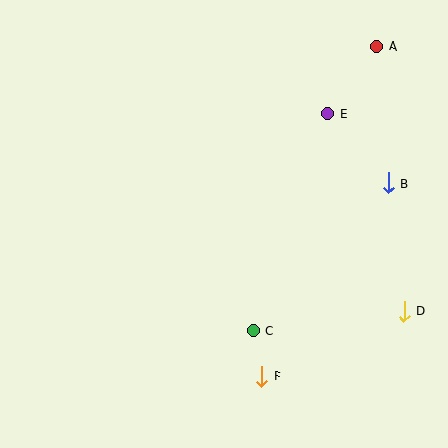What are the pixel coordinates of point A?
Point A is at (377, 46).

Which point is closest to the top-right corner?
Point A is closest to the top-right corner.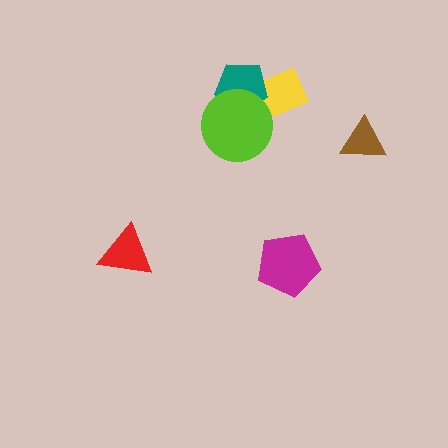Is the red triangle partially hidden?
No, no other shape covers it.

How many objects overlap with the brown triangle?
0 objects overlap with the brown triangle.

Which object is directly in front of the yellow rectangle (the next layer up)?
The teal pentagon is directly in front of the yellow rectangle.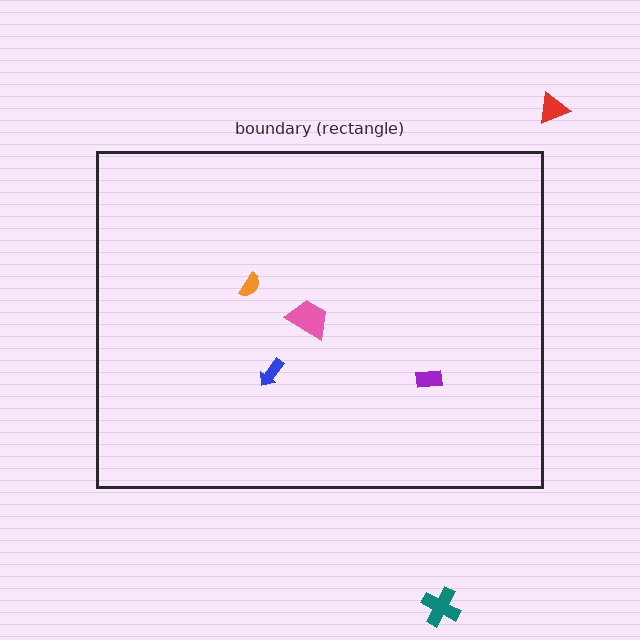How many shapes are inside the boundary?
4 inside, 2 outside.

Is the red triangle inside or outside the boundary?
Outside.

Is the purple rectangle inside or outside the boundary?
Inside.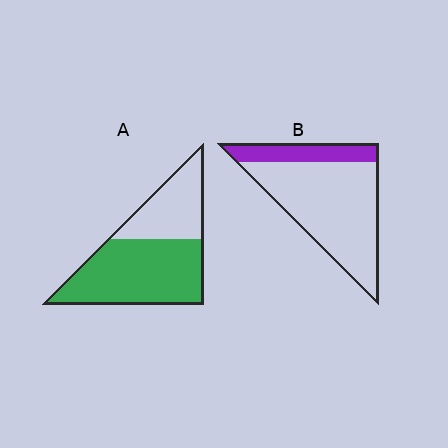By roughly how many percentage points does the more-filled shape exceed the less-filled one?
By roughly 45 percentage points (A over B).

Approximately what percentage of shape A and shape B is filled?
A is approximately 65% and B is approximately 20%.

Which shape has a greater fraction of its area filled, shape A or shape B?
Shape A.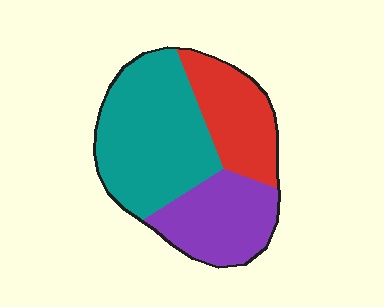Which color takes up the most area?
Teal, at roughly 45%.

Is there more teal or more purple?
Teal.